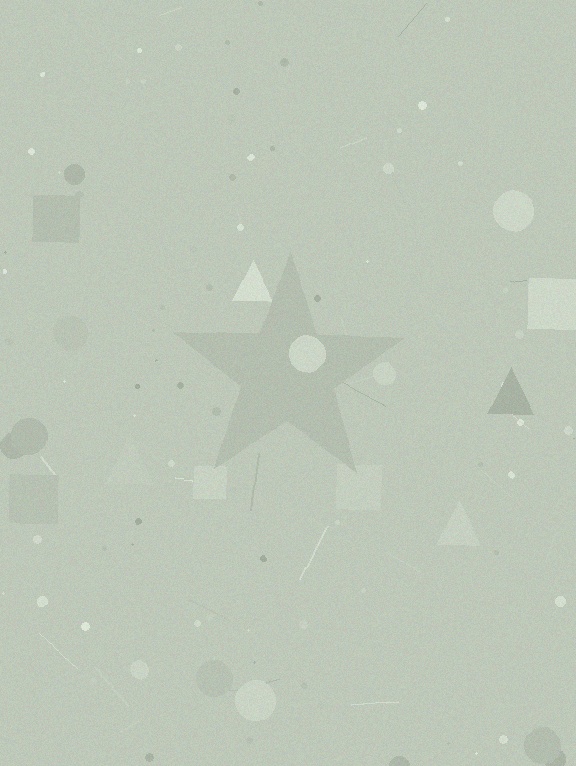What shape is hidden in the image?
A star is hidden in the image.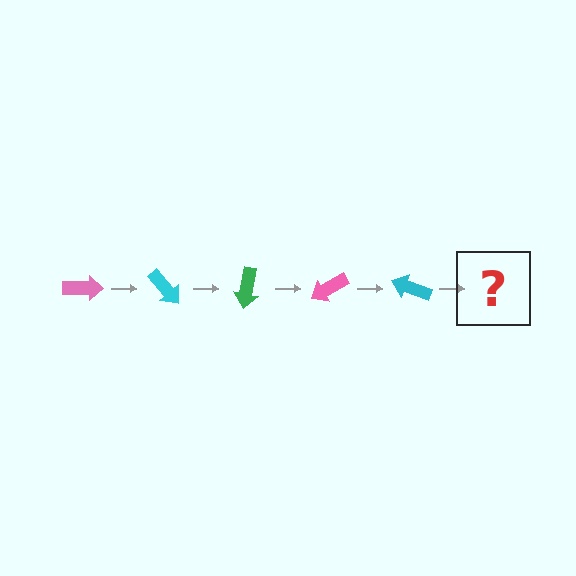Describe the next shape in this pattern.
It should be a green arrow, rotated 250 degrees from the start.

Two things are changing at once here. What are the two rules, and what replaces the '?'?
The two rules are that it rotates 50 degrees each step and the color cycles through pink, cyan, and green. The '?' should be a green arrow, rotated 250 degrees from the start.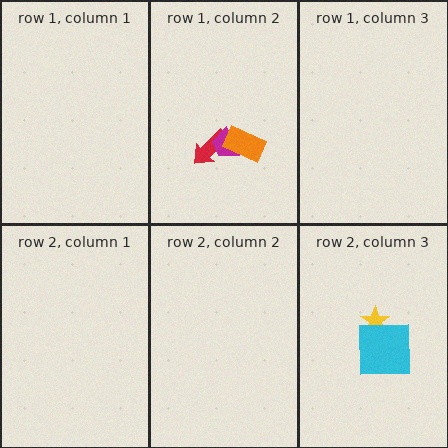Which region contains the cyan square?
The row 2, column 3 region.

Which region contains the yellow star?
The row 2, column 3 region.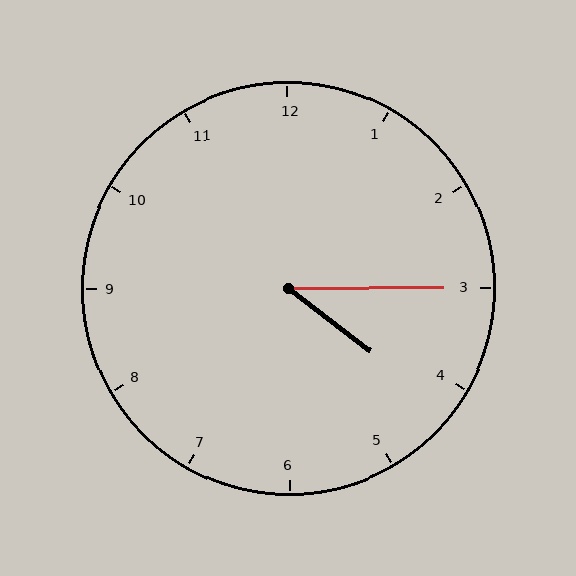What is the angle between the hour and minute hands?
Approximately 38 degrees.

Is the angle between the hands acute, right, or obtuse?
It is acute.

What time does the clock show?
4:15.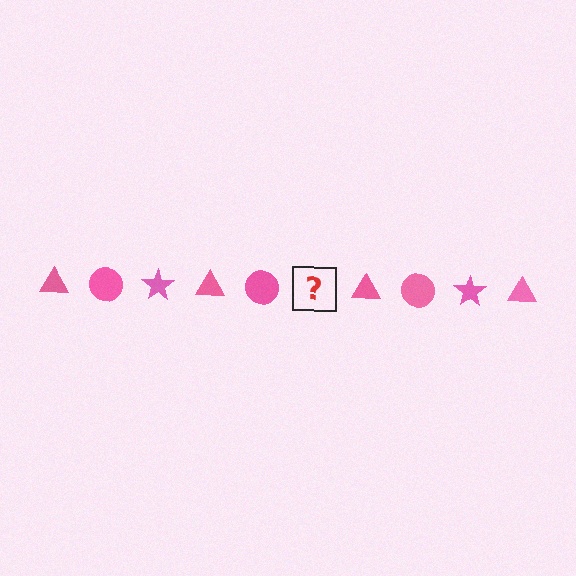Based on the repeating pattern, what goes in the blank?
The blank should be a pink star.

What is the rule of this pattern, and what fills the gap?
The rule is that the pattern cycles through triangle, circle, star shapes in pink. The gap should be filled with a pink star.